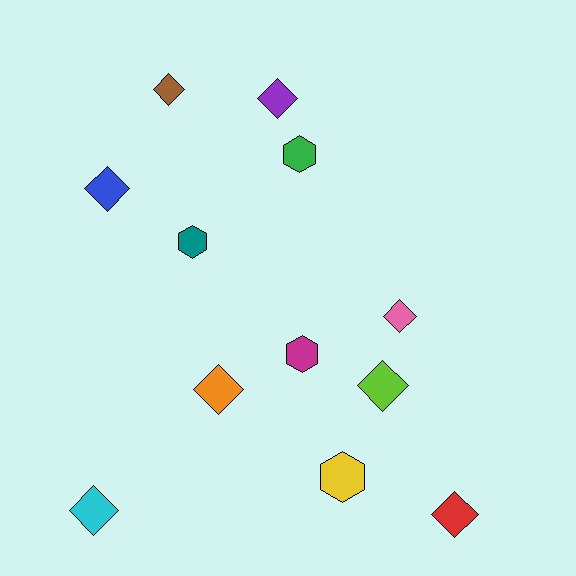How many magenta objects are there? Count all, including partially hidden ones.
There is 1 magenta object.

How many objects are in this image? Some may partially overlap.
There are 12 objects.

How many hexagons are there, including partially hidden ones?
There are 4 hexagons.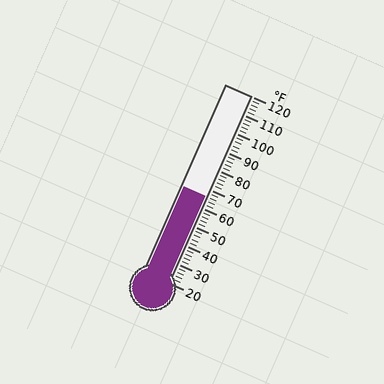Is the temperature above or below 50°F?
The temperature is above 50°F.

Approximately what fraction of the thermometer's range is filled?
The thermometer is filled to approximately 45% of its range.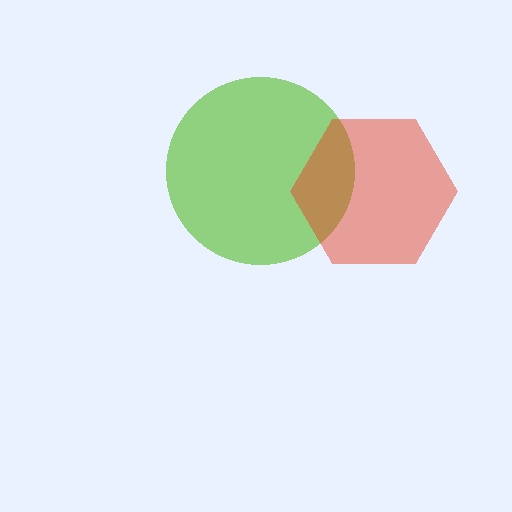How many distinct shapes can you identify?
There are 2 distinct shapes: a lime circle, a red hexagon.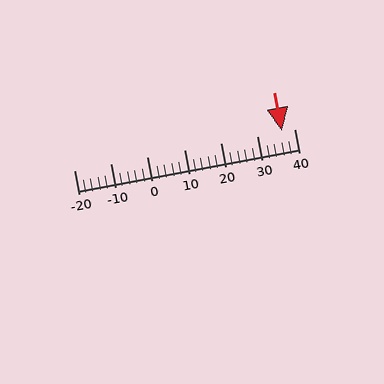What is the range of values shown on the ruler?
The ruler shows values from -20 to 40.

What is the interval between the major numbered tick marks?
The major tick marks are spaced 10 units apart.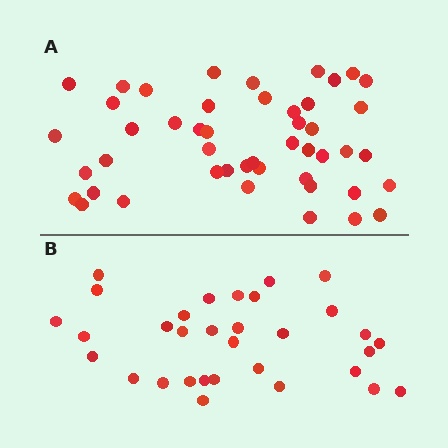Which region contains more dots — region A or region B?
Region A (the top region) has more dots.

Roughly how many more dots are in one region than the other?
Region A has approximately 15 more dots than region B.